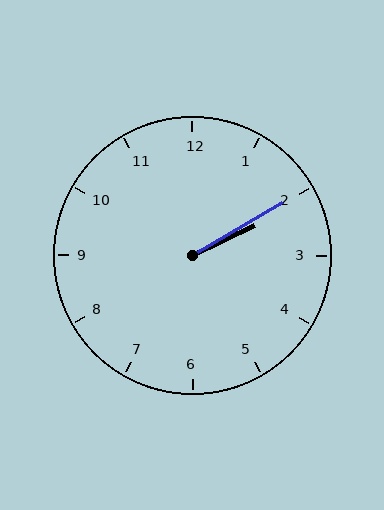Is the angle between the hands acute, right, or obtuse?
It is acute.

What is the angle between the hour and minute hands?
Approximately 5 degrees.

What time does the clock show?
2:10.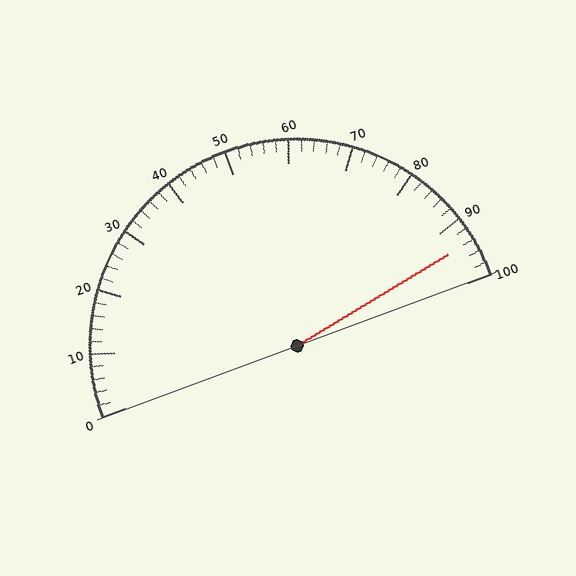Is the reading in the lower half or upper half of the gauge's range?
The reading is in the upper half of the range (0 to 100).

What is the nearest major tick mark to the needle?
The nearest major tick mark is 90.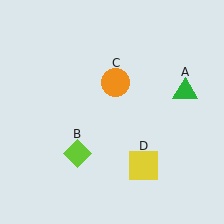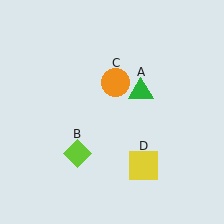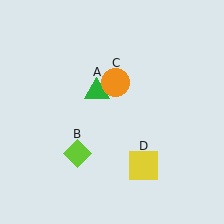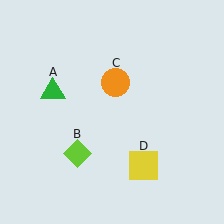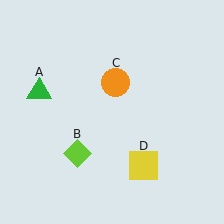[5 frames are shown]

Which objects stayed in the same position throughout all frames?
Lime diamond (object B) and orange circle (object C) and yellow square (object D) remained stationary.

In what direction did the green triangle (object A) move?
The green triangle (object A) moved left.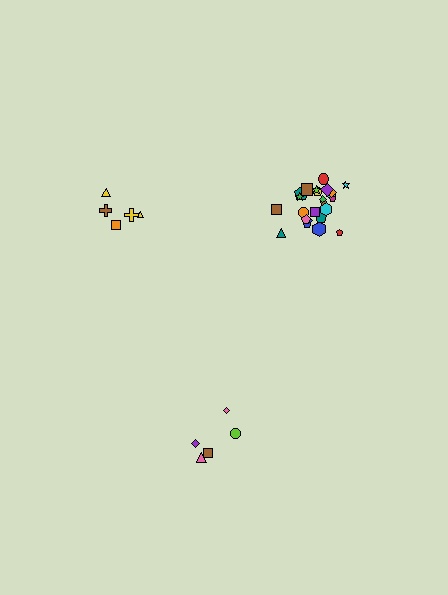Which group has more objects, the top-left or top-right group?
The top-right group.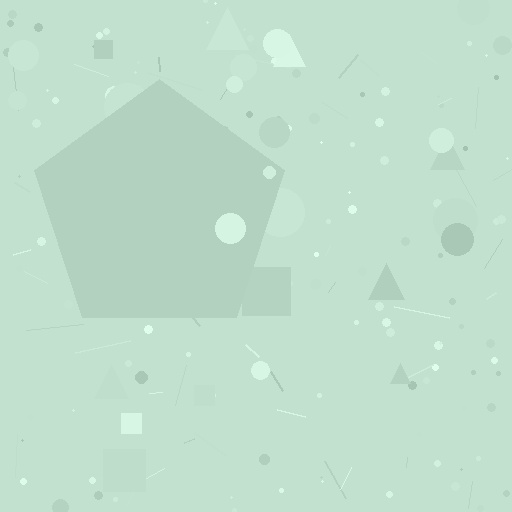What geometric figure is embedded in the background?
A pentagon is embedded in the background.